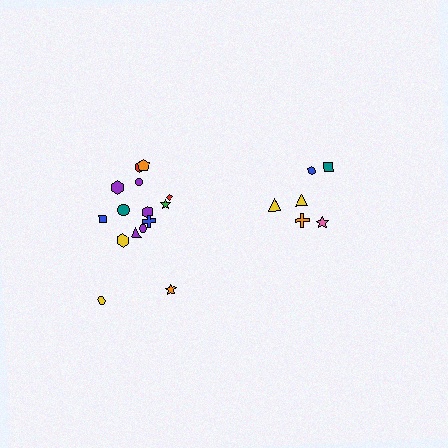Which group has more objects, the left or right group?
The left group.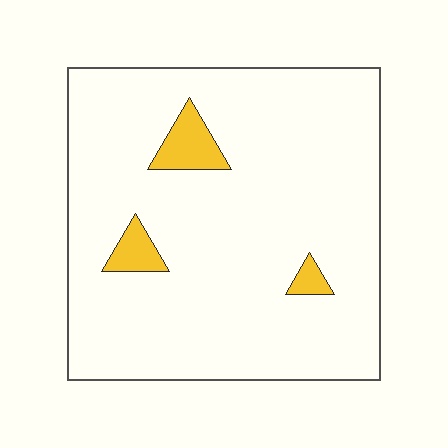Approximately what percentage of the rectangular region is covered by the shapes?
Approximately 5%.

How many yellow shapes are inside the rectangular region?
3.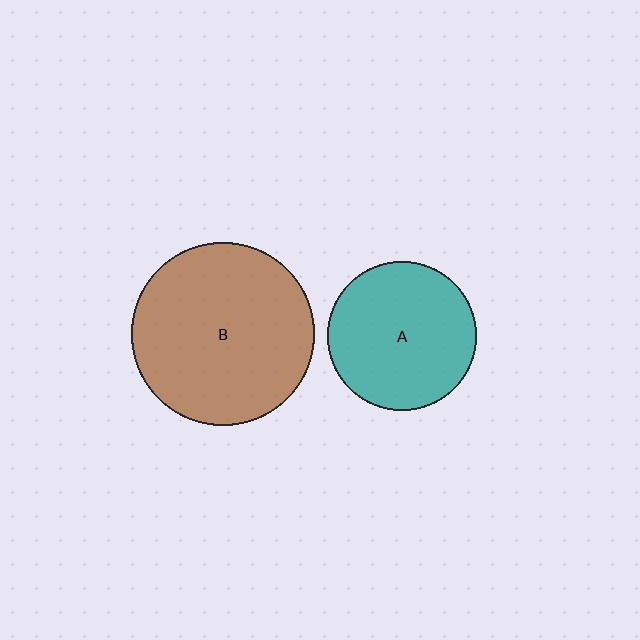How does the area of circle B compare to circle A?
Approximately 1.5 times.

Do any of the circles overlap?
No, none of the circles overlap.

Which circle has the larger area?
Circle B (brown).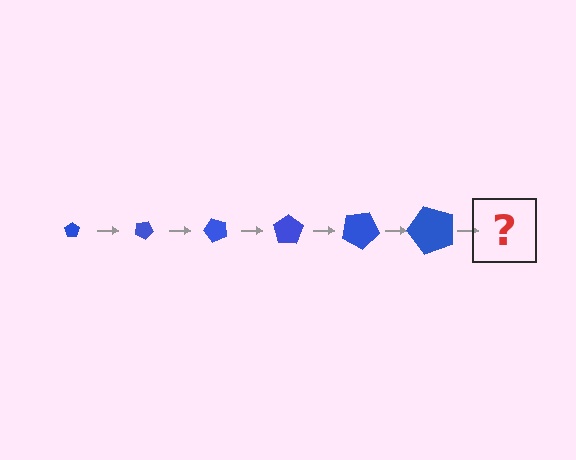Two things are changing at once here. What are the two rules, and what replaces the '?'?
The two rules are that the pentagon grows larger each step and it rotates 25 degrees each step. The '?' should be a pentagon, larger than the previous one and rotated 150 degrees from the start.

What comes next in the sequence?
The next element should be a pentagon, larger than the previous one and rotated 150 degrees from the start.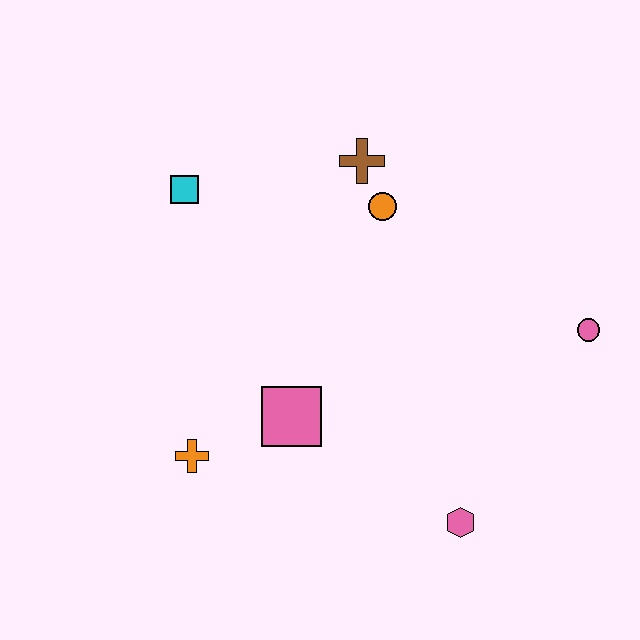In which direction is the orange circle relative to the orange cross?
The orange circle is above the orange cross.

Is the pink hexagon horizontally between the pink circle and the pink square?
Yes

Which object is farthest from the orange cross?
The pink circle is farthest from the orange cross.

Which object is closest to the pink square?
The orange cross is closest to the pink square.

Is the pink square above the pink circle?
No